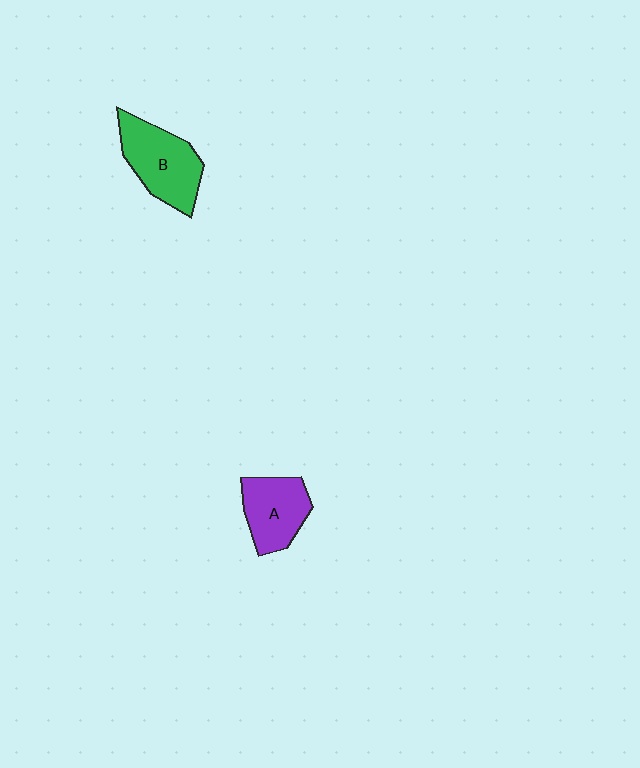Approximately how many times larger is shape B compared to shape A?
Approximately 1.3 times.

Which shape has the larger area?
Shape B (green).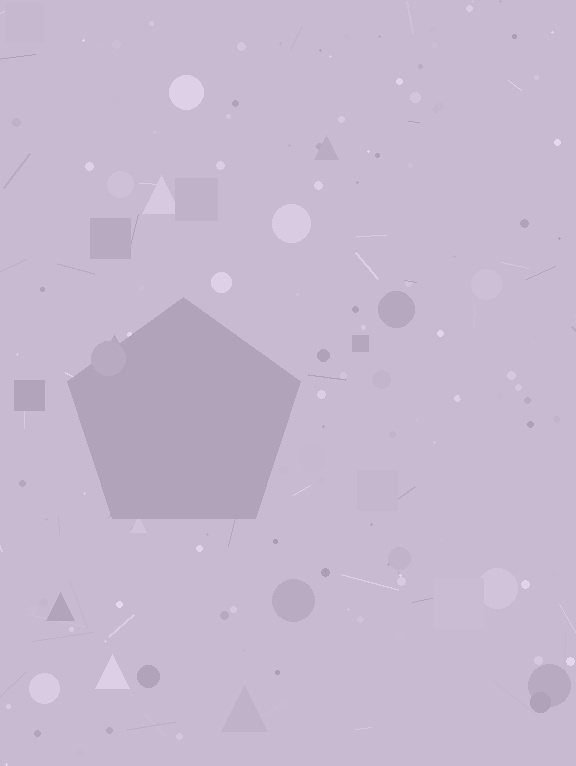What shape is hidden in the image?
A pentagon is hidden in the image.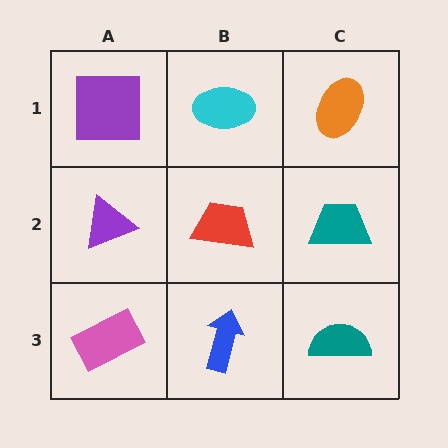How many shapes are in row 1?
3 shapes.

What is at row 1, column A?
A purple square.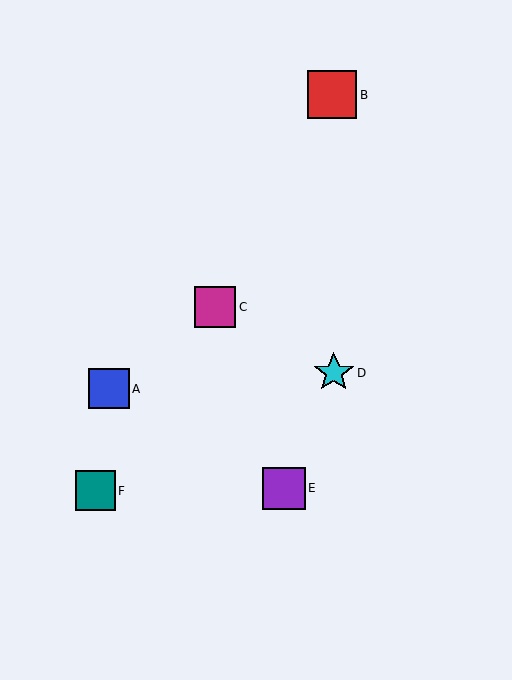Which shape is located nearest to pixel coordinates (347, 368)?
The cyan star (labeled D) at (334, 373) is nearest to that location.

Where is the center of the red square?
The center of the red square is at (332, 95).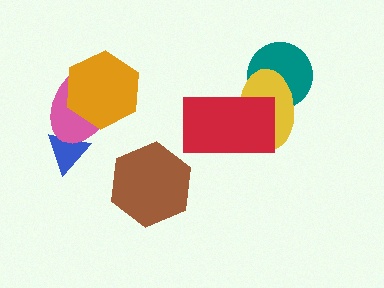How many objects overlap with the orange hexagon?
1 object overlaps with the orange hexagon.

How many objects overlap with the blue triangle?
1 object overlaps with the blue triangle.